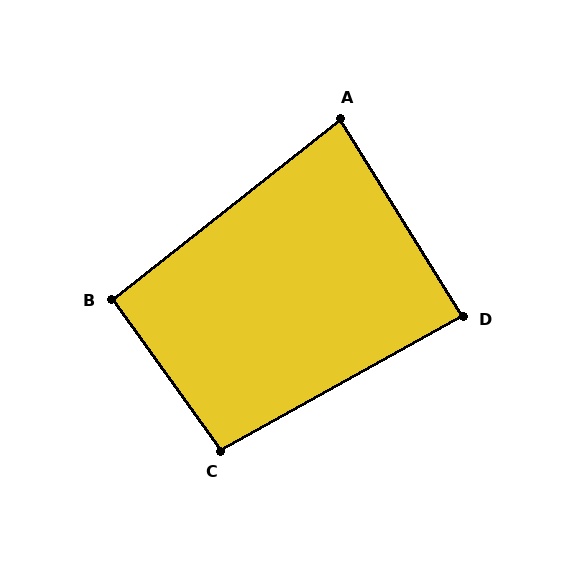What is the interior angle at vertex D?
Approximately 87 degrees (approximately right).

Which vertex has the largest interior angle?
C, at approximately 96 degrees.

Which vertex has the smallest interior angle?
A, at approximately 84 degrees.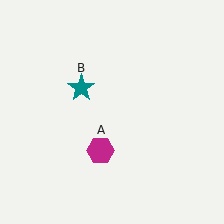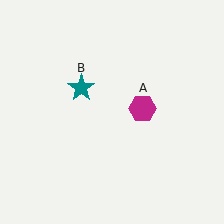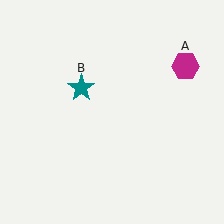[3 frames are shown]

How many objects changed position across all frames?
1 object changed position: magenta hexagon (object A).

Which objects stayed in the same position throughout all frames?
Teal star (object B) remained stationary.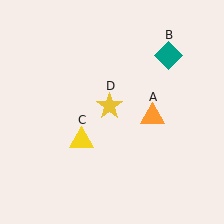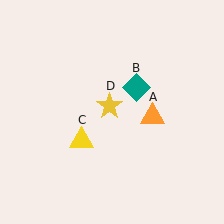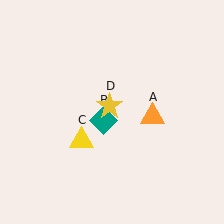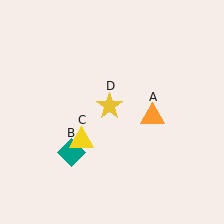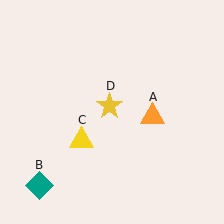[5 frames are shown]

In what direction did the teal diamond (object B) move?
The teal diamond (object B) moved down and to the left.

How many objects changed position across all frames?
1 object changed position: teal diamond (object B).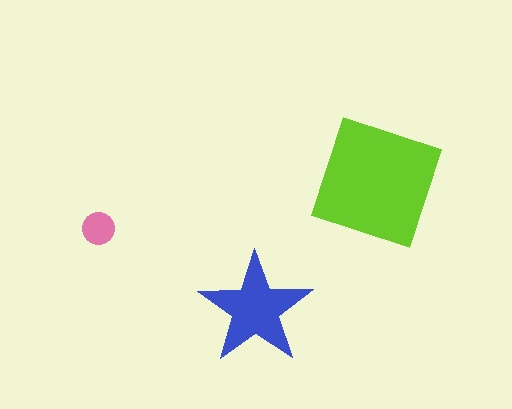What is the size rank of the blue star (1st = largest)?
2nd.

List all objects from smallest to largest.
The pink circle, the blue star, the lime square.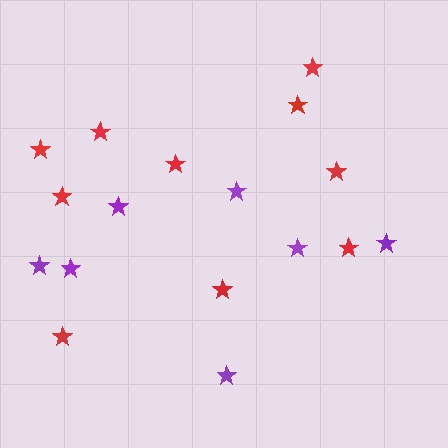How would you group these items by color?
There are 2 groups: one group of red stars (10) and one group of purple stars (7).